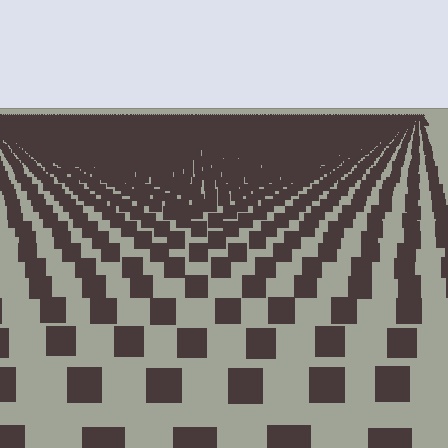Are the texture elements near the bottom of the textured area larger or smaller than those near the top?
Larger. Near the bottom, elements are closer to the viewer and appear at a bigger on-screen size.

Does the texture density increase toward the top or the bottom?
Density increases toward the top.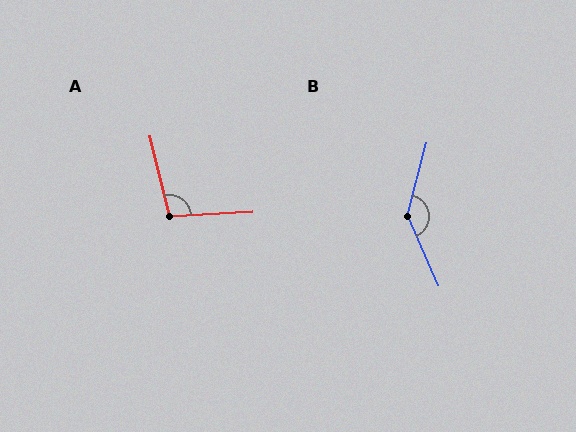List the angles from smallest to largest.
A (100°), B (141°).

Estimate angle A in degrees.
Approximately 100 degrees.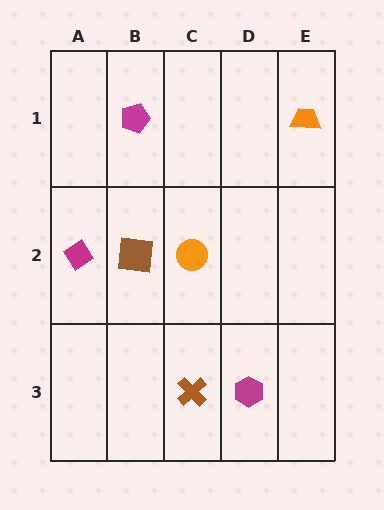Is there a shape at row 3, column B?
No, that cell is empty.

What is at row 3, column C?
A brown cross.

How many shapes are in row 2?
3 shapes.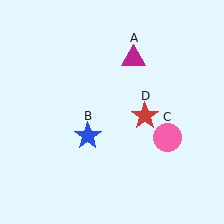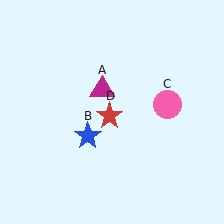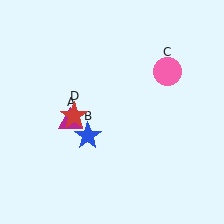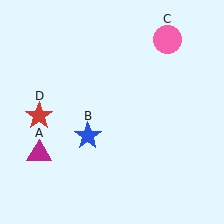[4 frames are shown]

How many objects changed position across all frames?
3 objects changed position: magenta triangle (object A), pink circle (object C), red star (object D).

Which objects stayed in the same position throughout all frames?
Blue star (object B) remained stationary.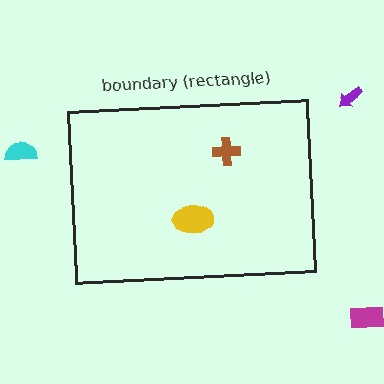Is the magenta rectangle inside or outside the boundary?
Outside.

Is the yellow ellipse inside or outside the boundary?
Inside.